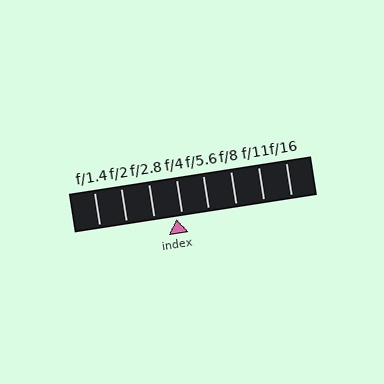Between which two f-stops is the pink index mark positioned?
The index mark is between f/2.8 and f/4.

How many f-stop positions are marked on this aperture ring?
There are 8 f-stop positions marked.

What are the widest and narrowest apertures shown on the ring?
The widest aperture shown is f/1.4 and the narrowest is f/16.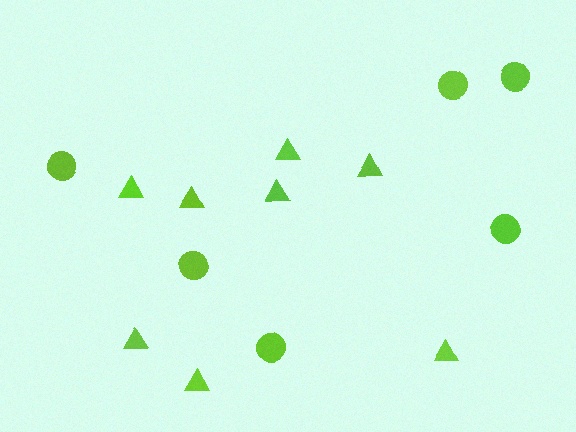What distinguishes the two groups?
There are 2 groups: one group of circles (6) and one group of triangles (8).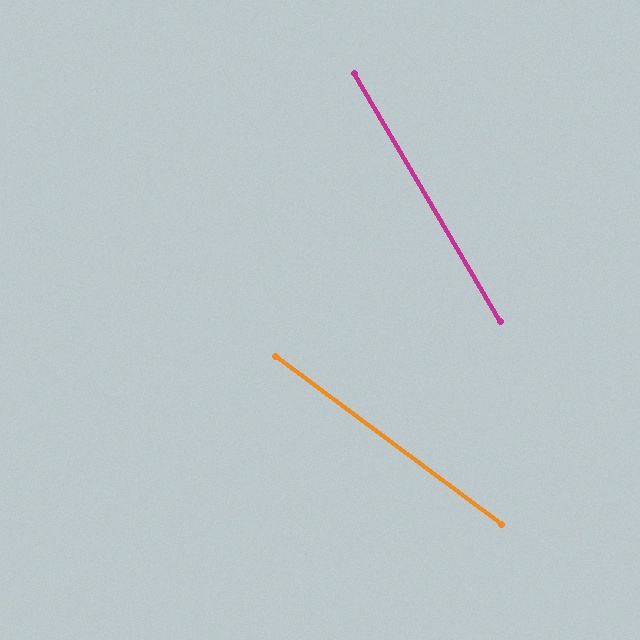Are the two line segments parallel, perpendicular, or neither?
Neither parallel nor perpendicular — they differ by about 23°.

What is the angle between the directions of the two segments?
Approximately 23 degrees.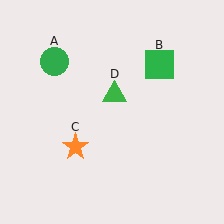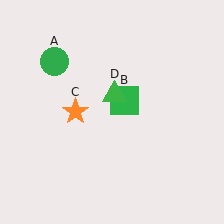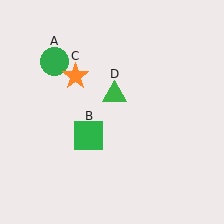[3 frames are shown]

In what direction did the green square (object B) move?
The green square (object B) moved down and to the left.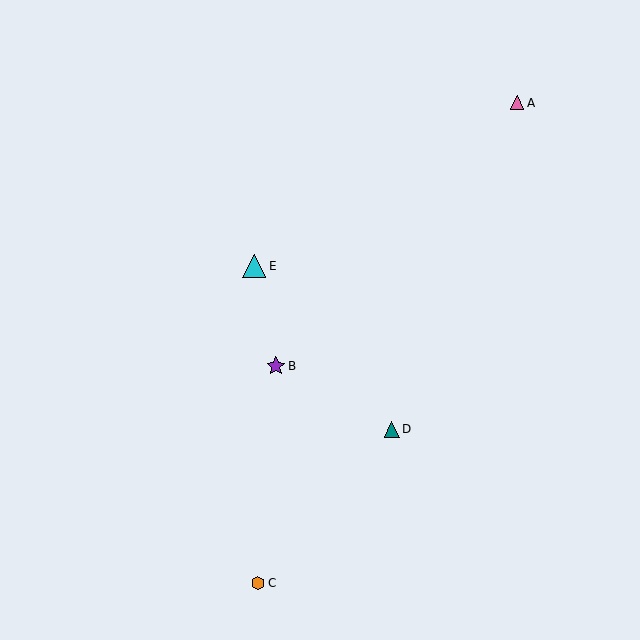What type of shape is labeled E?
Shape E is a cyan triangle.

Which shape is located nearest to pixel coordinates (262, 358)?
The purple star (labeled B) at (276, 366) is nearest to that location.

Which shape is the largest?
The cyan triangle (labeled E) is the largest.